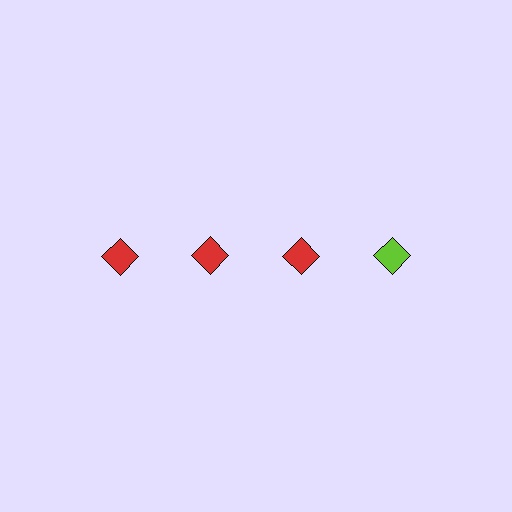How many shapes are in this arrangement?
There are 4 shapes arranged in a grid pattern.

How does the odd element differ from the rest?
It has a different color: lime instead of red.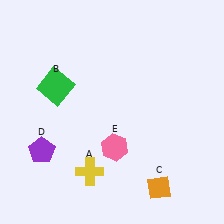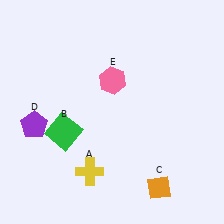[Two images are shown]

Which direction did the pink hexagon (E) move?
The pink hexagon (E) moved up.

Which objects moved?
The objects that moved are: the green square (B), the purple pentagon (D), the pink hexagon (E).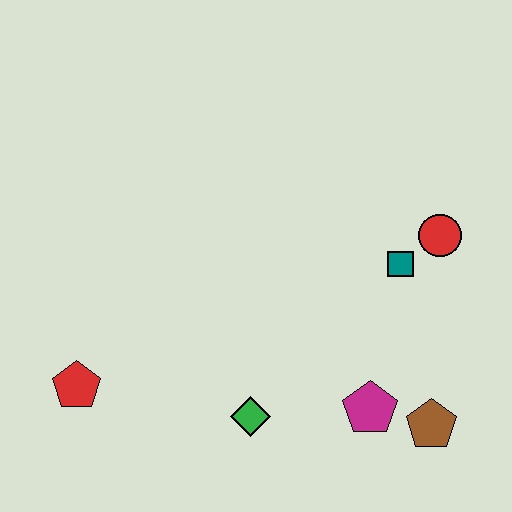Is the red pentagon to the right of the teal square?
No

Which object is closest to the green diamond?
The magenta pentagon is closest to the green diamond.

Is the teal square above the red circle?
No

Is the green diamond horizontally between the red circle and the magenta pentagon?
No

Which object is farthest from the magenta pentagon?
The red pentagon is farthest from the magenta pentagon.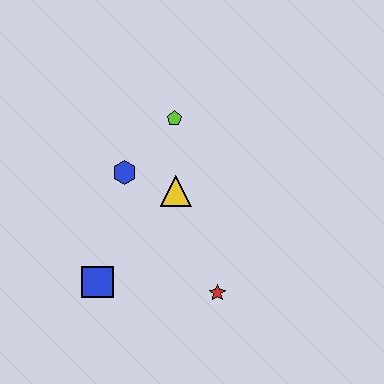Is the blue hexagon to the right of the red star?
No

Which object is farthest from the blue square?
The lime pentagon is farthest from the blue square.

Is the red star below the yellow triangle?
Yes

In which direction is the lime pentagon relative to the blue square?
The lime pentagon is above the blue square.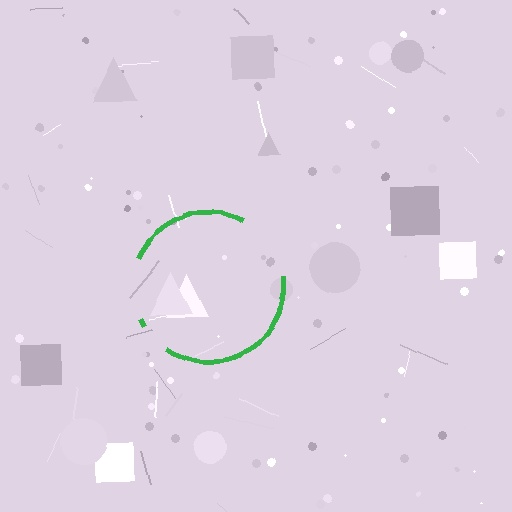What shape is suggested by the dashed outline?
The dashed outline suggests a circle.